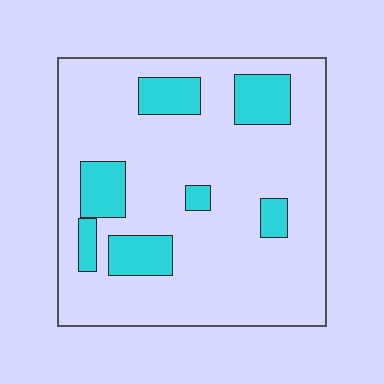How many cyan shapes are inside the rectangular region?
7.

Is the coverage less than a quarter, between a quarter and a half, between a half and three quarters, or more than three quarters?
Less than a quarter.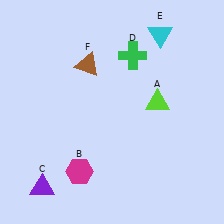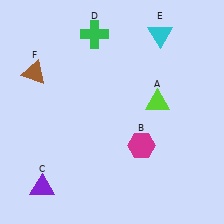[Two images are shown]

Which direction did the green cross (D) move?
The green cross (D) moved left.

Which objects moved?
The objects that moved are: the magenta hexagon (B), the green cross (D), the brown triangle (F).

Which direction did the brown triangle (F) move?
The brown triangle (F) moved left.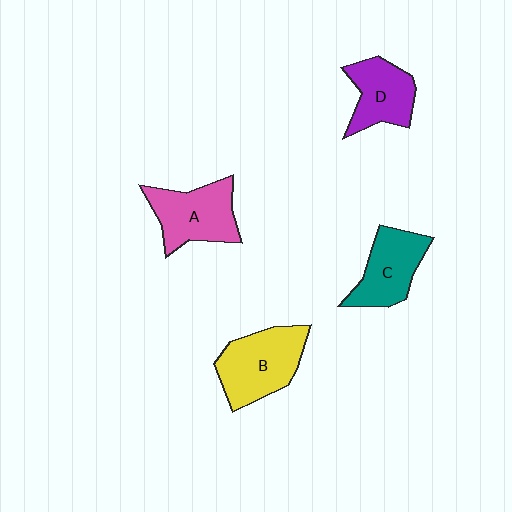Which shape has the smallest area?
Shape D (purple).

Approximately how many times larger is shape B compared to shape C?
Approximately 1.2 times.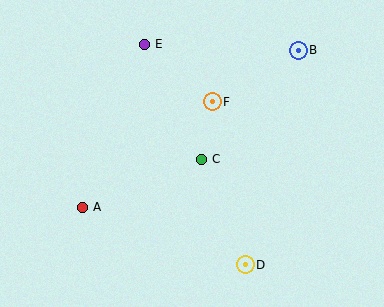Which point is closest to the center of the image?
Point C at (201, 159) is closest to the center.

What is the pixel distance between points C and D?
The distance between C and D is 114 pixels.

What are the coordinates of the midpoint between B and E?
The midpoint between B and E is at (221, 47).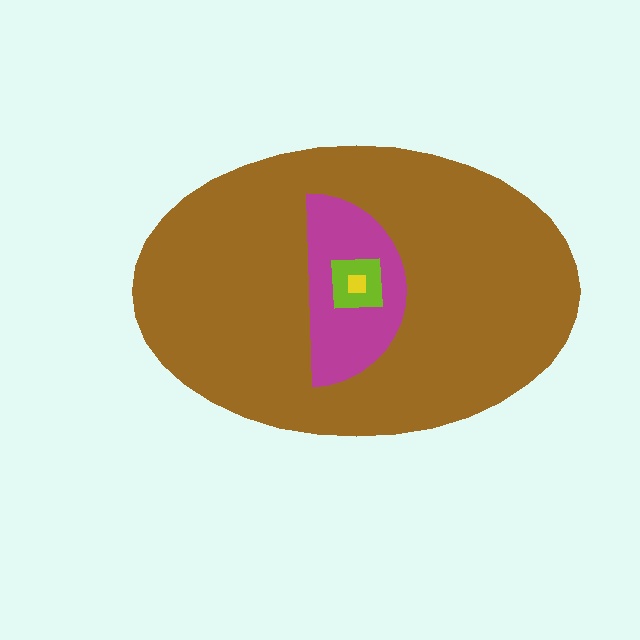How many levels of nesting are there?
4.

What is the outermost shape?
The brown ellipse.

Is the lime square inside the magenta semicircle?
Yes.